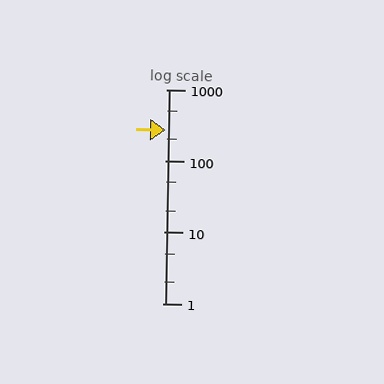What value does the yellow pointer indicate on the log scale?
The pointer indicates approximately 270.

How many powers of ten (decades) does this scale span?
The scale spans 3 decades, from 1 to 1000.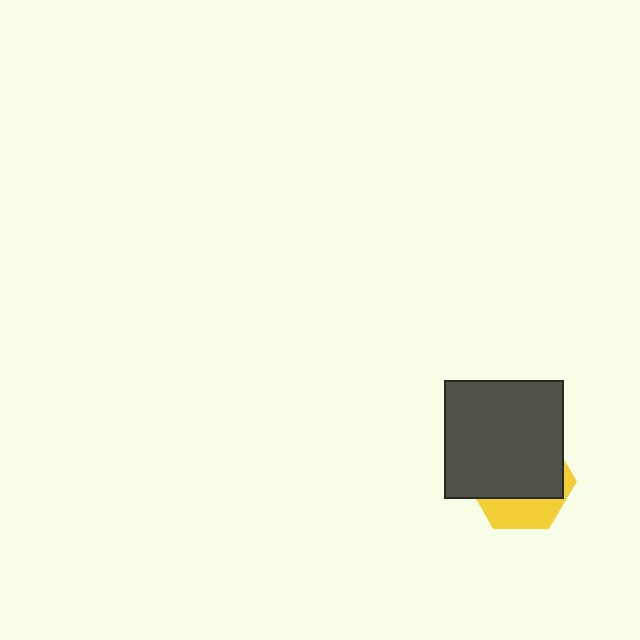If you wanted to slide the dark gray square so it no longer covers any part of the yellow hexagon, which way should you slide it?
Slide it up — that is the most direct way to separate the two shapes.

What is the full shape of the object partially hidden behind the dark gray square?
The partially hidden object is a yellow hexagon.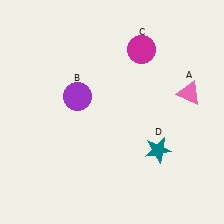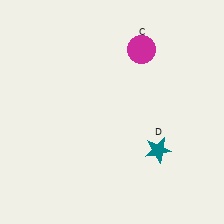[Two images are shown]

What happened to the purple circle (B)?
The purple circle (B) was removed in Image 2. It was in the top-left area of Image 1.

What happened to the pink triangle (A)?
The pink triangle (A) was removed in Image 2. It was in the top-right area of Image 1.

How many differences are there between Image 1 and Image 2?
There are 2 differences between the two images.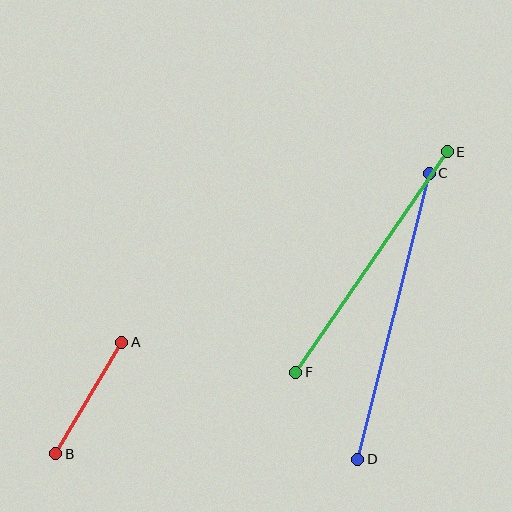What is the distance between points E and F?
The distance is approximately 267 pixels.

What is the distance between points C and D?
The distance is approximately 295 pixels.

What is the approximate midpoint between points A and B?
The midpoint is at approximately (89, 398) pixels.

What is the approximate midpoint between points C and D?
The midpoint is at approximately (393, 316) pixels.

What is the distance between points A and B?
The distance is approximately 130 pixels.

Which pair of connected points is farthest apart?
Points C and D are farthest apart.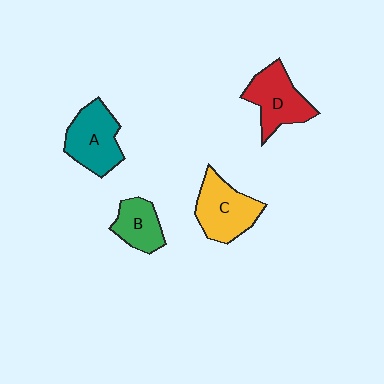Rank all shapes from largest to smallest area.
From largest to smallest: C (yellow), A (teal), D (red), B (green).